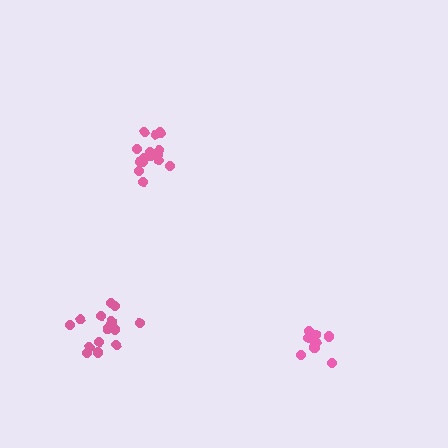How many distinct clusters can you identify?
There are 3 distinct clusters.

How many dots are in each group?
Group 1: 15 dots, Group 2: 15 dots, Group 3: 9 dots (39 total).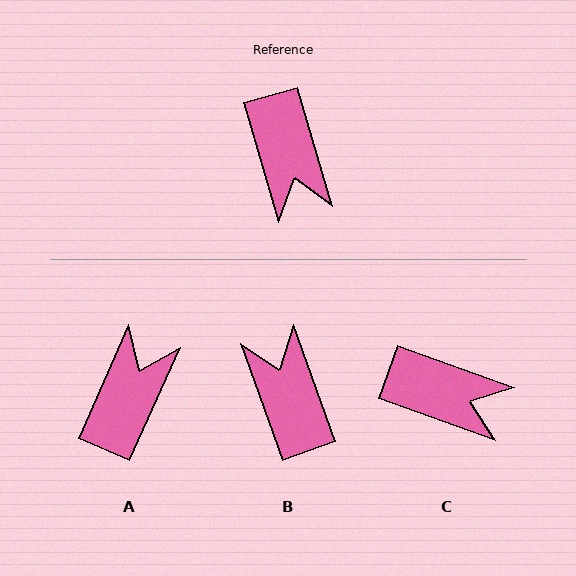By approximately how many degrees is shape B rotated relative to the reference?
Approximately 176 degrees clockwise.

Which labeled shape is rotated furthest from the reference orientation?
B, about 176 degrees away.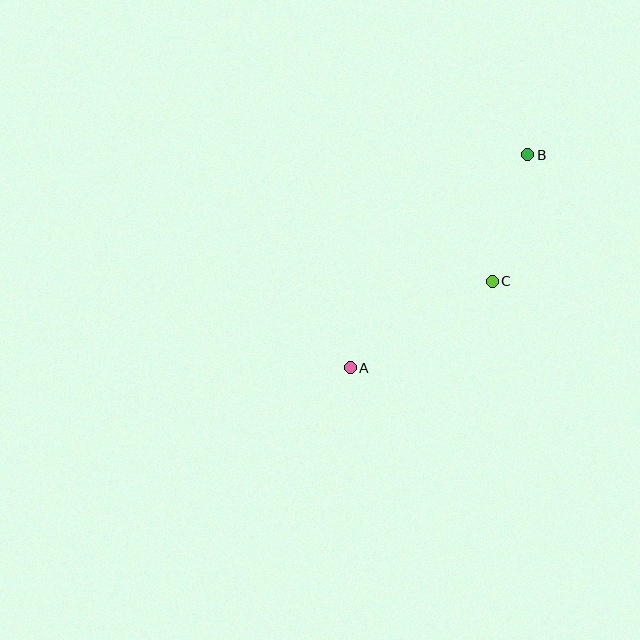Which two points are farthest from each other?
Points A and B are farthest from each other.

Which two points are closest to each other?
Points B and C are closest to each other.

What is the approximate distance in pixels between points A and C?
The distance between A and C is approximately 166 pixels.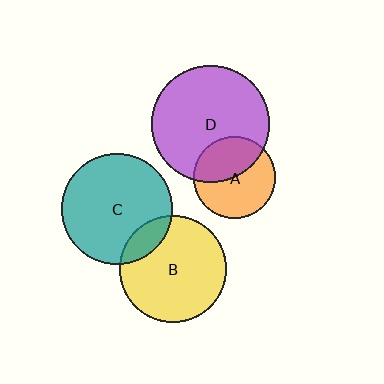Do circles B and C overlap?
Yes.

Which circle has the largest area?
Circle D (purple).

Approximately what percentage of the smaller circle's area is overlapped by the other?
Approximately 15%.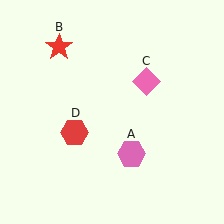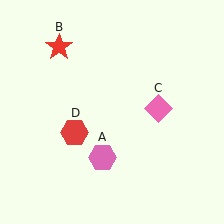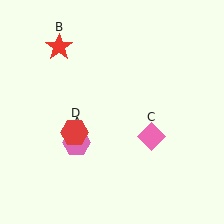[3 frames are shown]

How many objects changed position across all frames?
2 objects changed position: pink hexagon (object A), pink diamond (object C).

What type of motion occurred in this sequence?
The pink hexagon (object A), pink diamond (object C) rotated clockwise around the center of the scene.